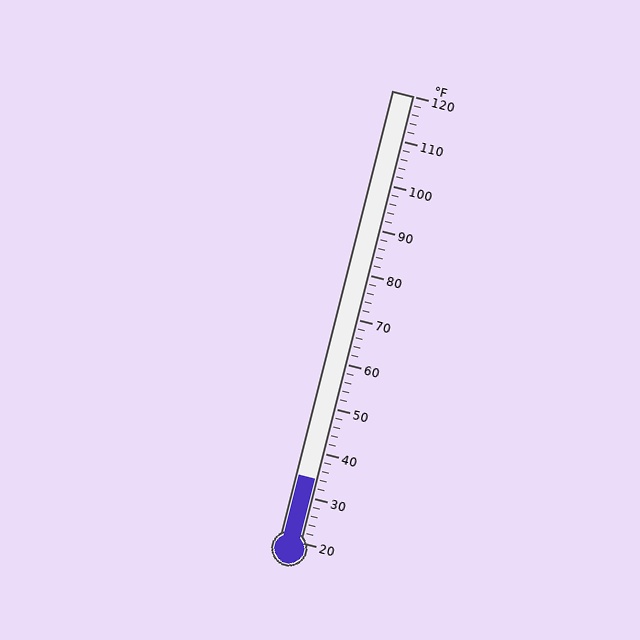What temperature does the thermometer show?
The thermometer shows approximately 34°F.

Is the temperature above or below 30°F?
The temperature is above 30°F.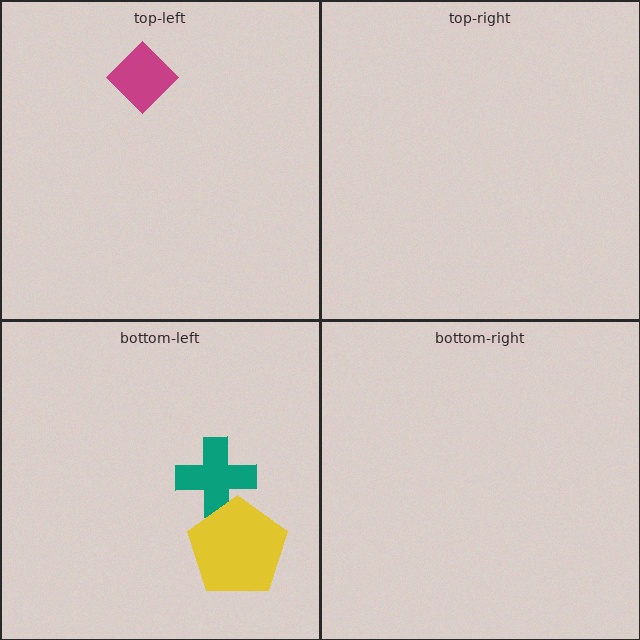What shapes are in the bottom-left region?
The teal cross, the yellow pentagon.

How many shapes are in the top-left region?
1.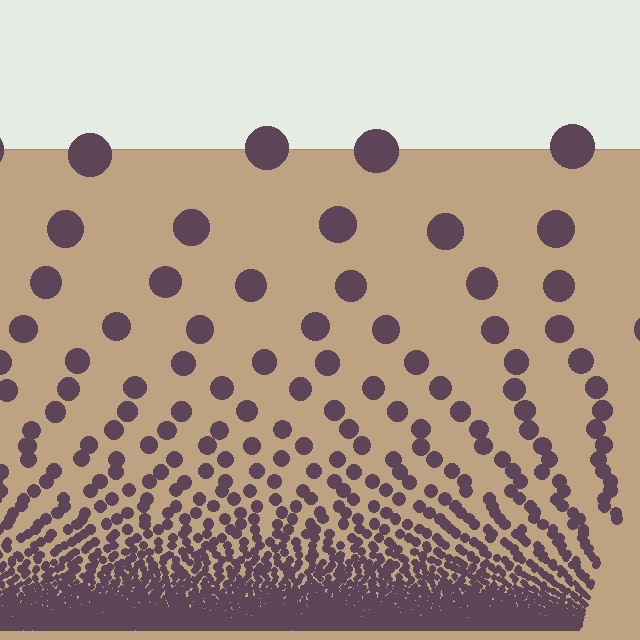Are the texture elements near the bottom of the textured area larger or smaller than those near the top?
Smaller. The gradient is inverted — elements near the bottom are smaller and denser.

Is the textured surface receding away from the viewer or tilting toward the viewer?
The surface appears to tilt toward the viewer. Texture elements get larger and sparser toward the top.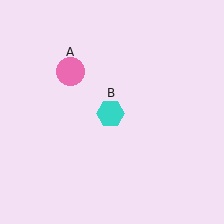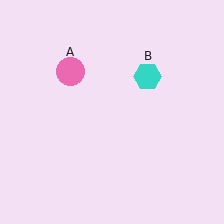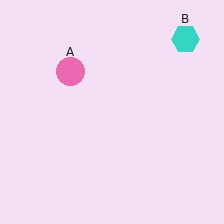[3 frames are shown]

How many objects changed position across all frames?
1 object changed position: cyan hexagon (object B).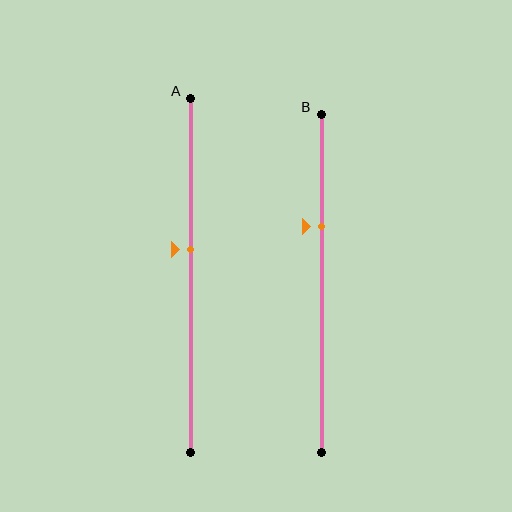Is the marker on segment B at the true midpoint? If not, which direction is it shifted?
No, the marker on segment B is shifted upward by about 17% of the segment length.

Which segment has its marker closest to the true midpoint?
Segment A has its marker closest to the true midpoint.